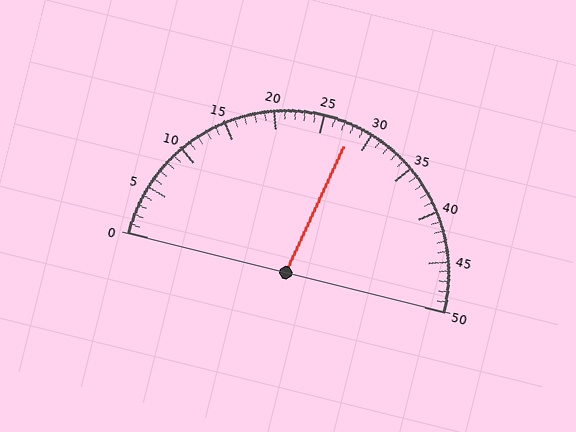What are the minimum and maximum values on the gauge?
The gauge ranges from 0 to 50.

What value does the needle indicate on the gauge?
The needle indicates approximately 28.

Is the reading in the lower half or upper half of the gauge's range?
The reading is in the upper half of the range (0 to 50).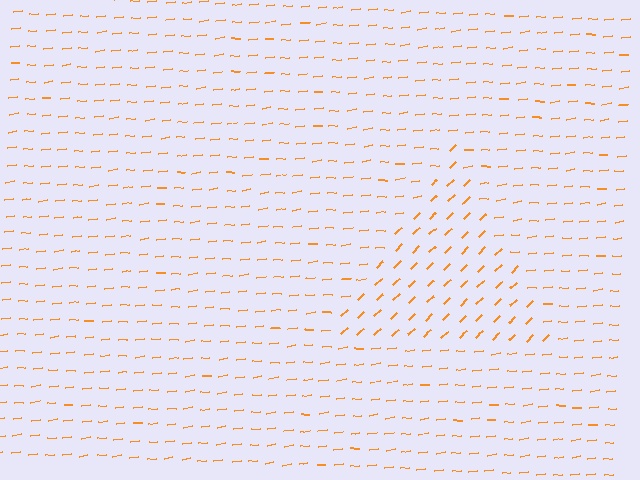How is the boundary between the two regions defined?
The boundary is defined purely by a change in line orientation (approximately 38 degrees difference). All lines are the same color and thickness.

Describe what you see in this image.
The image is filled with small orange line segments. A triangle region in the image has lines oriented differently from the surrounding lines, creating a visible texture boundary.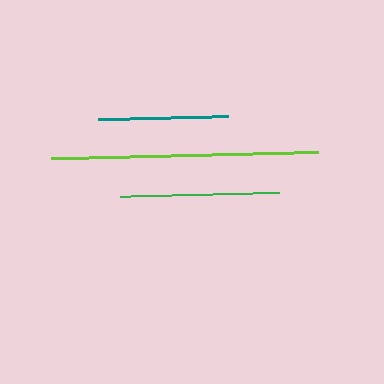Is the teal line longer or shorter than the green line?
The green line is longer than the teal line.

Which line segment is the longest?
The lime line is the longest at approximately 266 pixels.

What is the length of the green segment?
The green segment is approximately 159 pixels long.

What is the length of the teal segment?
The teal segment is approximately 130 pixels long.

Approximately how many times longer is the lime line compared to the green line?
The lime line is approximately 1.7 times the length of the green line.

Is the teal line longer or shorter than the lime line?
The lime line is longer than the teal line.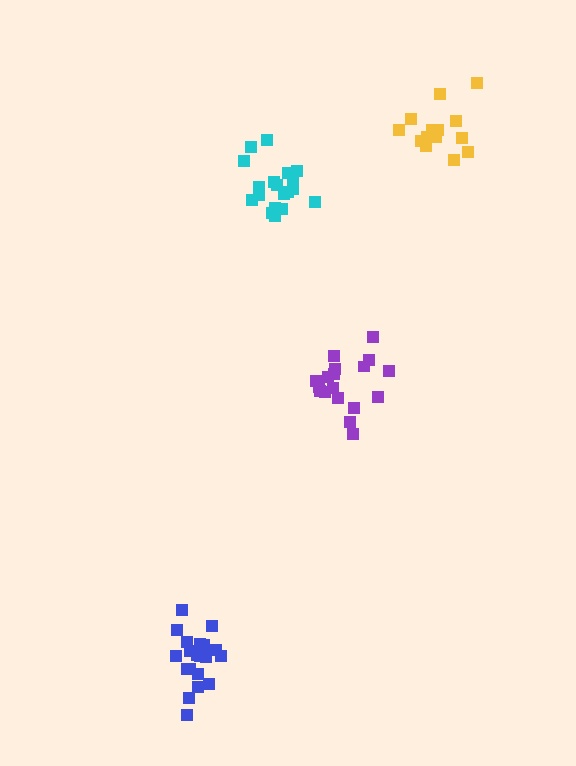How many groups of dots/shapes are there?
There are 4 groups.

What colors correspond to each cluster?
The clusters are colored: purple, blue, yellow, cyan.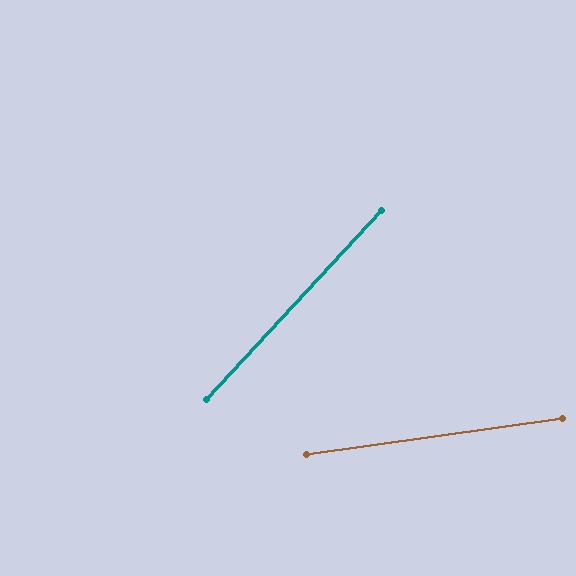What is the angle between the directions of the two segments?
Approximately 39 degrees.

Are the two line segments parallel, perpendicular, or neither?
Neither parallel nor perpendicular — they differ by about 39°.